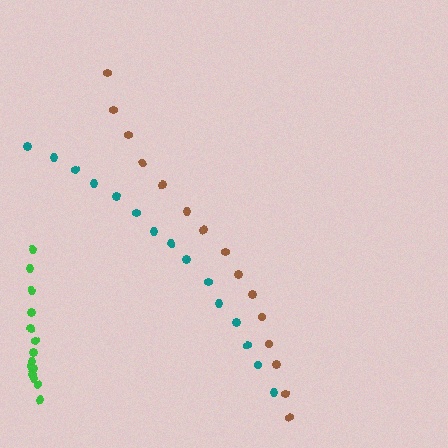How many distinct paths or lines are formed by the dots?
There are 3 distinct paths.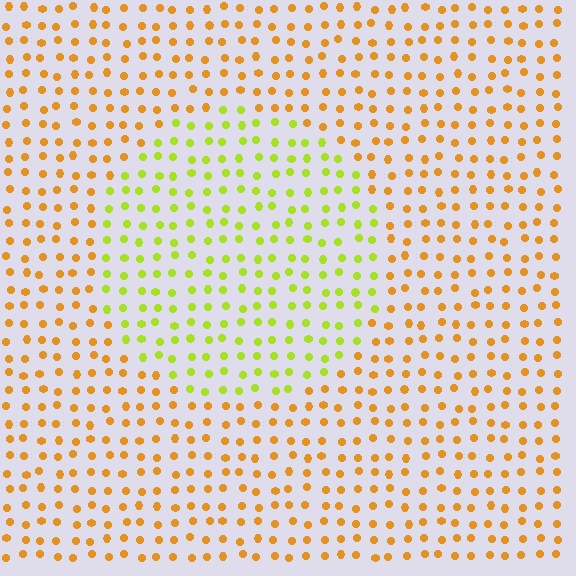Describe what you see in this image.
The image is filled with small orange elements in a uniform arrangement. A circle-shaped region is visible where the elements are tinted to a slightly different hue, forming a subtle color boundary.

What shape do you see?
I see a circle.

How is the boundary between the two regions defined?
The boundary is defined purely by a slight shift in hue (about 44 degrees). Spacing, size, and orientation are identical on both sides.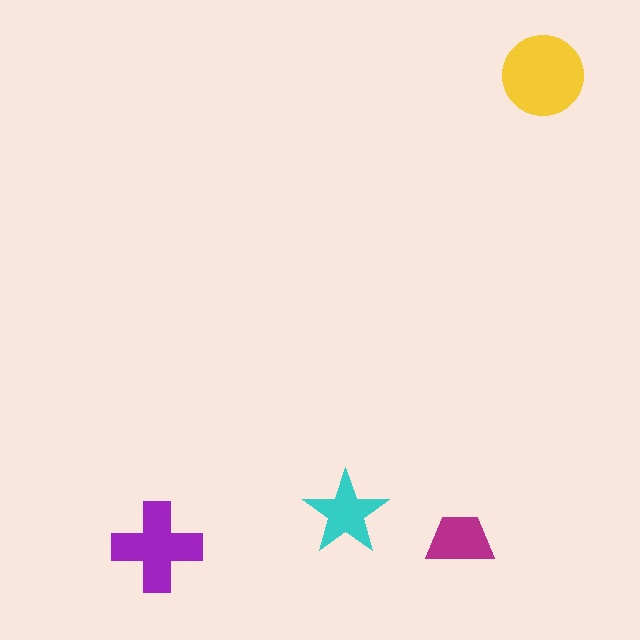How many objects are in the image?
There are 4 objects in the image.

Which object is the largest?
The yellow circle.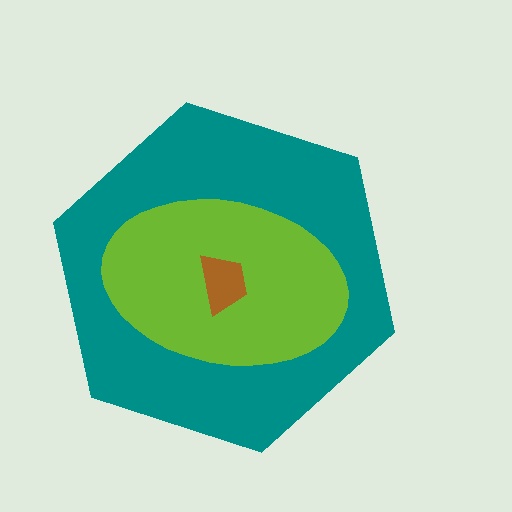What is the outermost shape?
The teal hexagon.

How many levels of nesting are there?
3.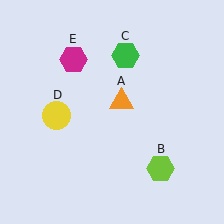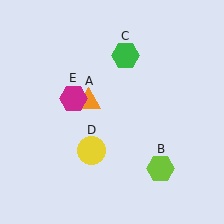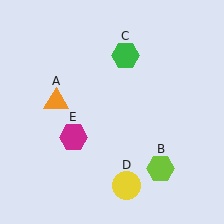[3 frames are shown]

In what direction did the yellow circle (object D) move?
The yellow circle (object D) moved down and to the right.